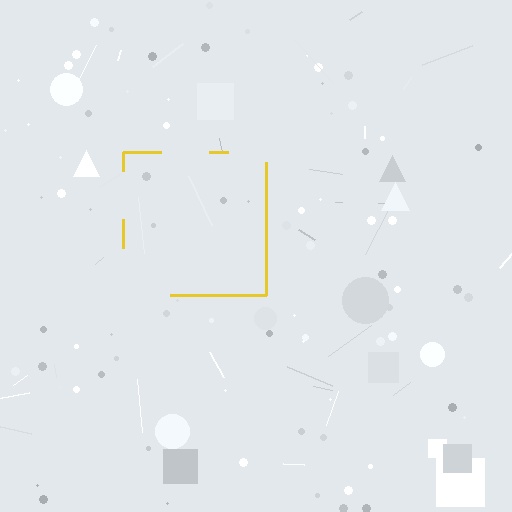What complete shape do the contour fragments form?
The contour fragments form a square.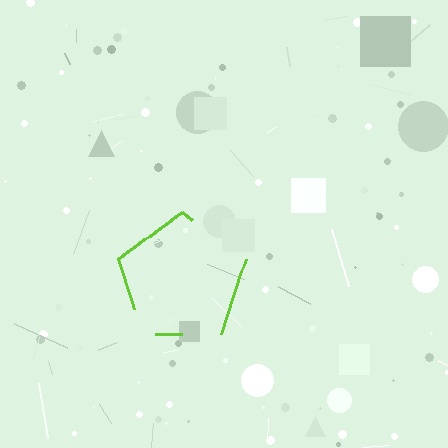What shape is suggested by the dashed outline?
The dashed outline suggests a pentagon.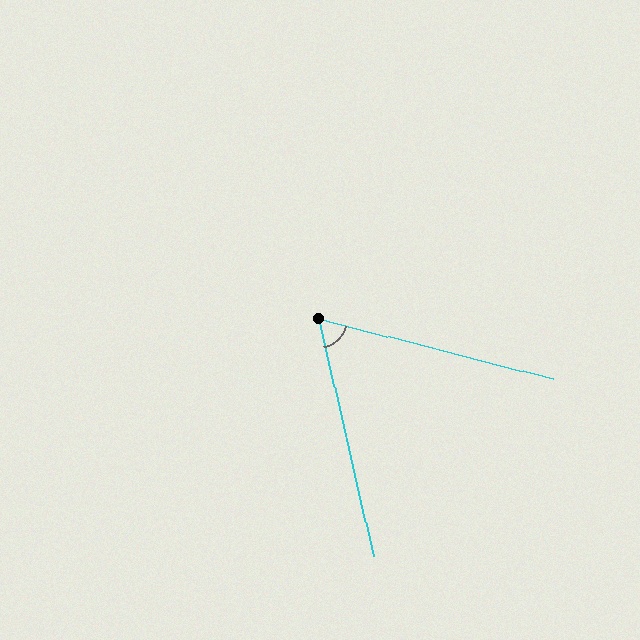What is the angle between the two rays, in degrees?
Approximately 63 degrees.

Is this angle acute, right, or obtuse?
It is acute.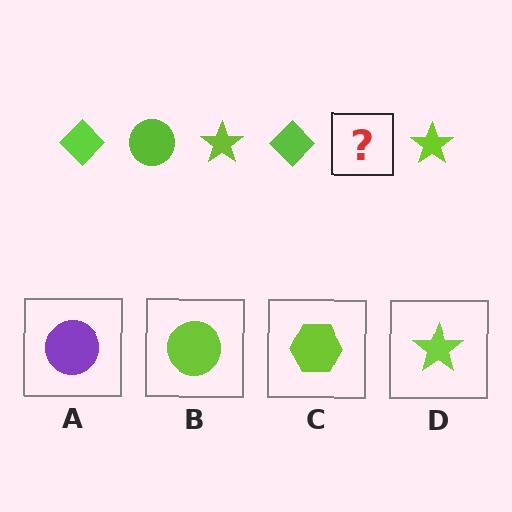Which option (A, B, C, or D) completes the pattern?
B.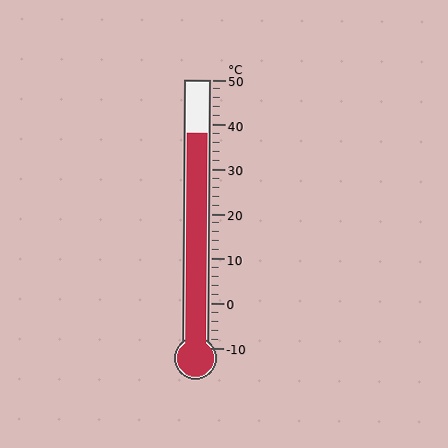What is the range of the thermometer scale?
The thermometer scale ranges from -10°C to 50°C.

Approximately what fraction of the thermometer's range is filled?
The thermometer is filled to approximately 80% of its range.